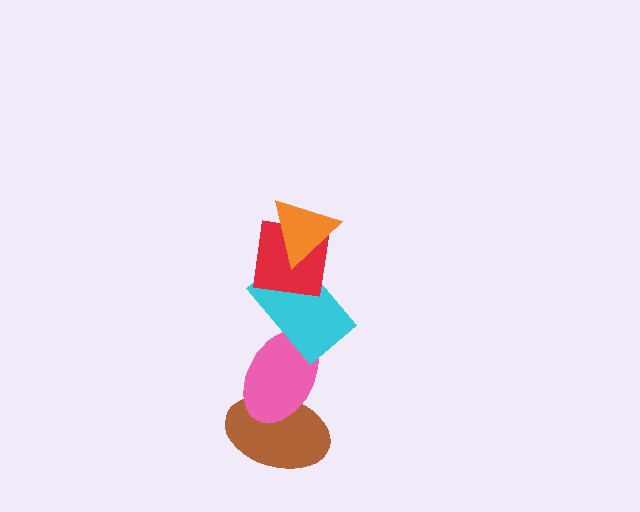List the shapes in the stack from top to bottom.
From top to bottom: the orange triangle, the red square, the cyan rectangle, the pink ellipse, the brown ellipse.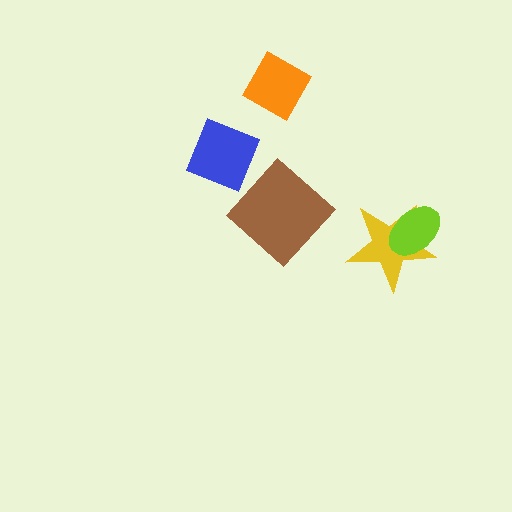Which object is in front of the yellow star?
The lime ellipse is in front of the yellow star.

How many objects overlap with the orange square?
0 objects overlap with the orange square.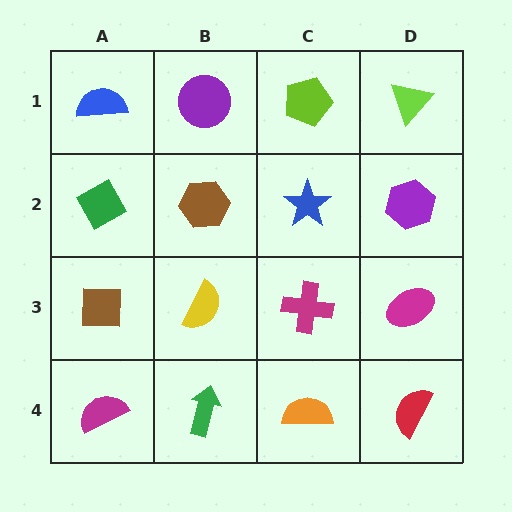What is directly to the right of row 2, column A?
A brown hexagon.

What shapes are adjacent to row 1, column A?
A green diamond (row 2, column A), a purple circle (row 1, column B).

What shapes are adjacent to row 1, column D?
A purple hexagon (row 2, column D), a lime pentagon (row 1, column C).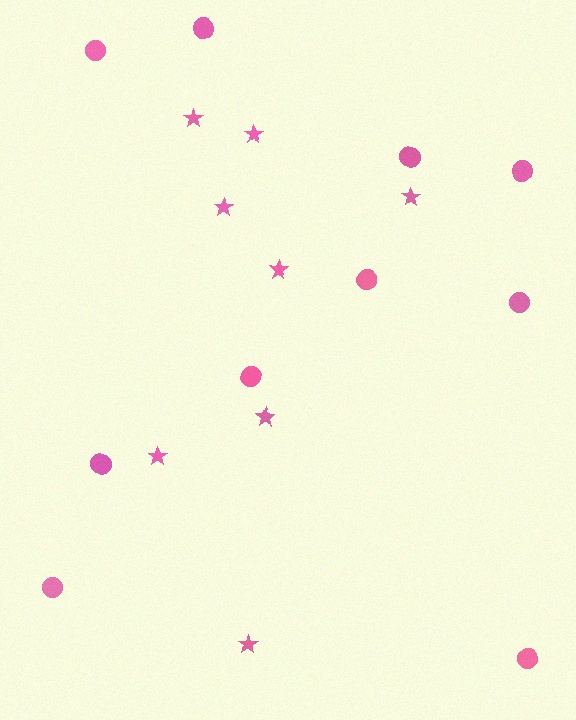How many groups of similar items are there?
There are 2 groups: one group of circles (10) and one group of stars (8).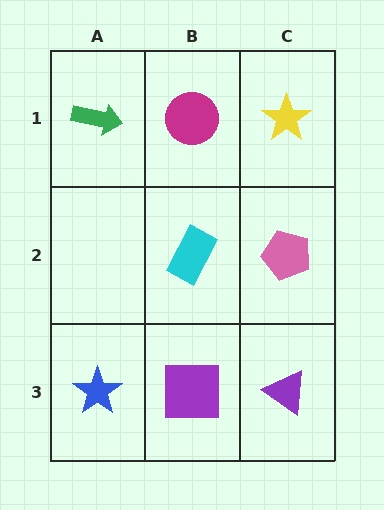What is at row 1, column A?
A green arrow.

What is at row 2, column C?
A pink pentagon.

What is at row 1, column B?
A magenta circle.